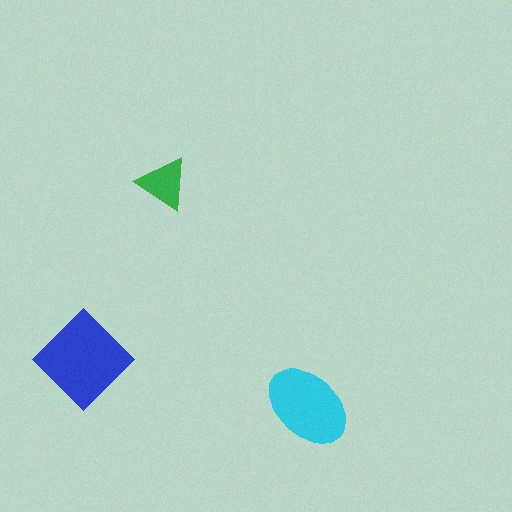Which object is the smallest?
The green triangle.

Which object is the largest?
The blue diamond.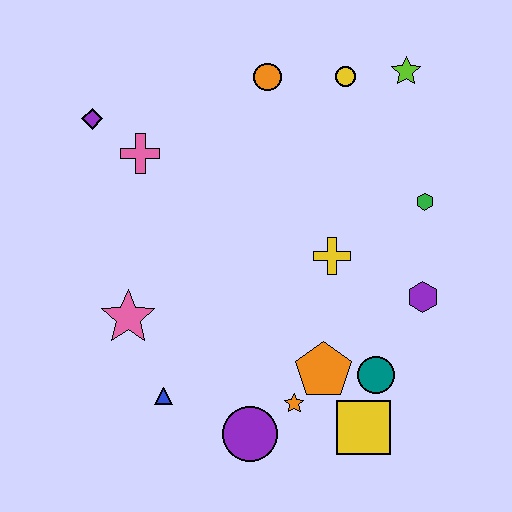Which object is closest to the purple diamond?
The pink cross is closest to the purple diamond.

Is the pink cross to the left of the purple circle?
Yes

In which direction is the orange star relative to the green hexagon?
The orange star is below the green hexagon.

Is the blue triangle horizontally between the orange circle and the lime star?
No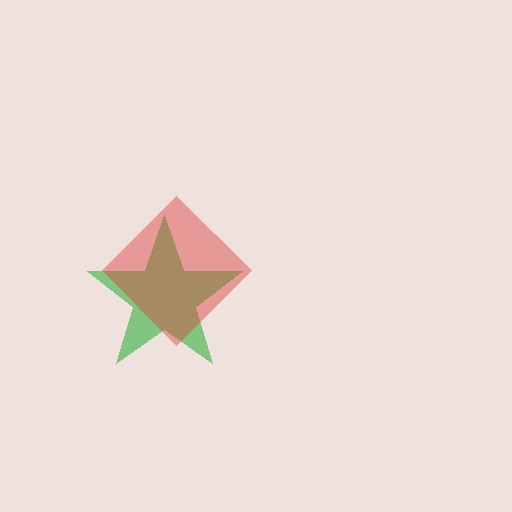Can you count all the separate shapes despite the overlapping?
Yes, there are 2 separate shapes.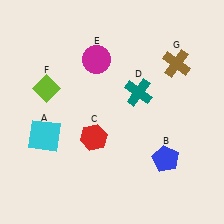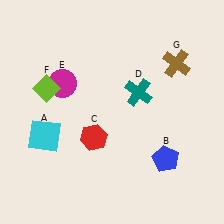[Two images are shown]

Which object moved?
The magenta circle (E) moved left.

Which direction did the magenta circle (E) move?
The magenta circle (E) moved left.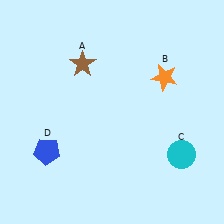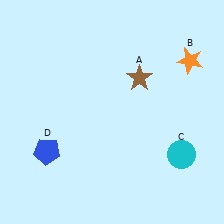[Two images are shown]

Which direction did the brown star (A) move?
The brown star (A) moved right.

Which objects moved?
The objects that moved are: the brown star (A), the orange star (B).